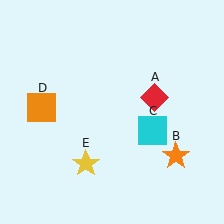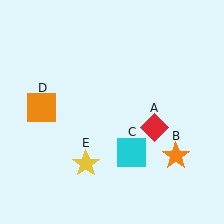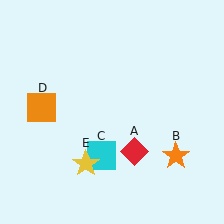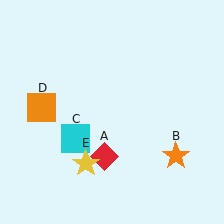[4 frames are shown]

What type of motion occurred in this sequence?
The red diamond (object A), cyan square (object C) rotated clockwise around the center of the scene.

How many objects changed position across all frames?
2 objects changed position: red diamond (object A), cyan square (object C).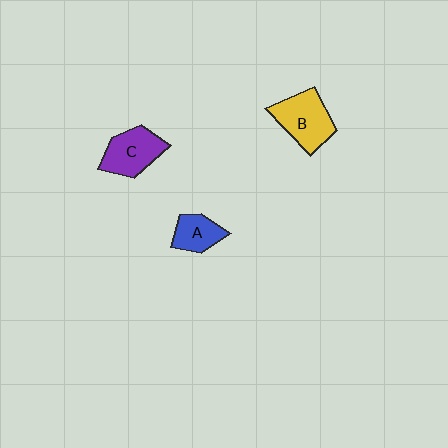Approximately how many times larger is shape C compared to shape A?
Approximately 1.5 times.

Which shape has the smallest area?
Shape A (blue).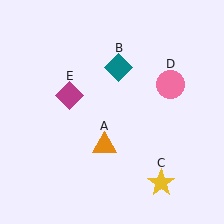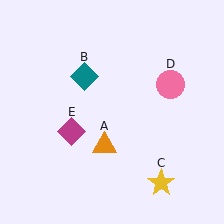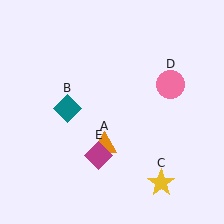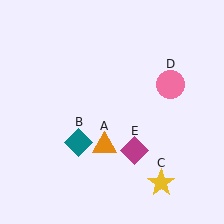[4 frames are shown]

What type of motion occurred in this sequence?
The teal diamond (object B), magenta diamond (object E) rotated counterclockwise around the center of the scene.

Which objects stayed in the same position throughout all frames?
Orange triangle (object A) and yellow star (object C) and pink circle (object D) remained stationary.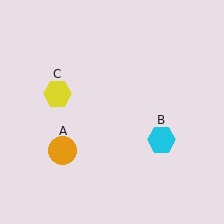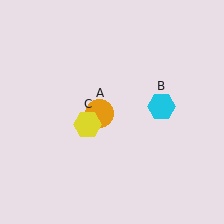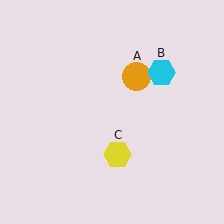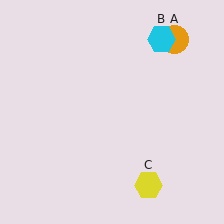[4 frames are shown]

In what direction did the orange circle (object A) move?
The orange circle (object A) moved up and to the right.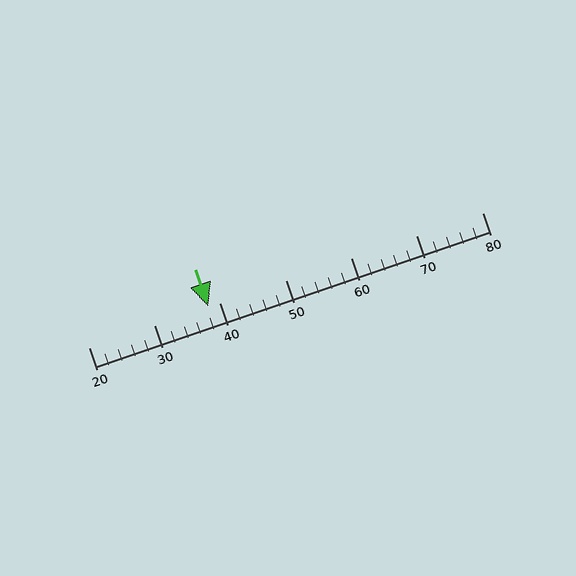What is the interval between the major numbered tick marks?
The major tick marks are spaced 10 units apart.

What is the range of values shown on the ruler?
The ruler shows values from 20 to 80.